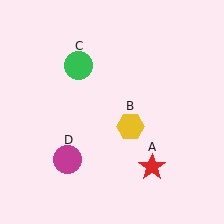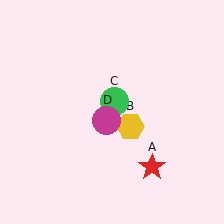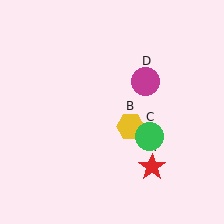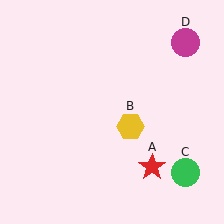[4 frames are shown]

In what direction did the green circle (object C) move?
The green circle (object C) moved down and to the right.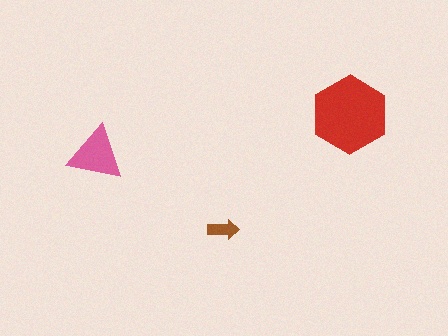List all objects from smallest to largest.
The brown arrow, the pink triangle, the red hexagon.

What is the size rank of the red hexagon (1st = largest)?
1st.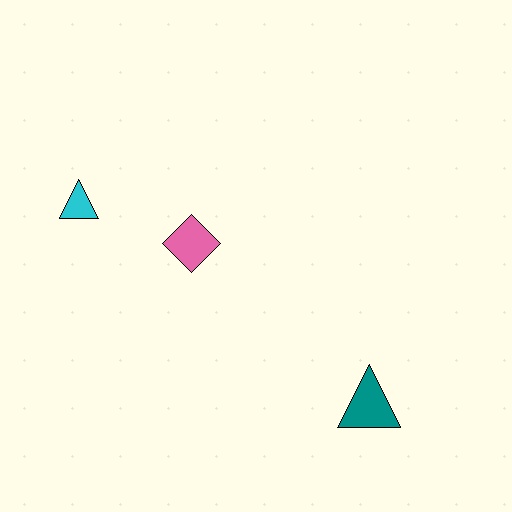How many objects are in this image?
There are 3 objects.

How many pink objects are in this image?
There is 1 pink object.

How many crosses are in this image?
There are no crosses.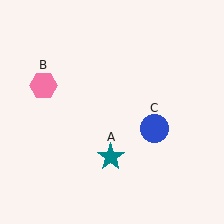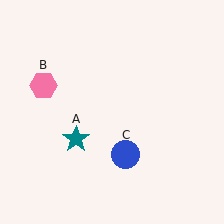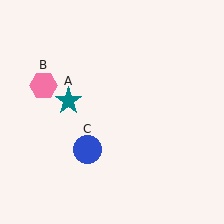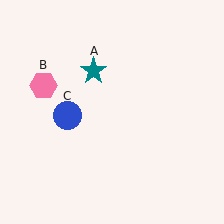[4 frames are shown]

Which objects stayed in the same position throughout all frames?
Pink hexagon (object B) remained stationary.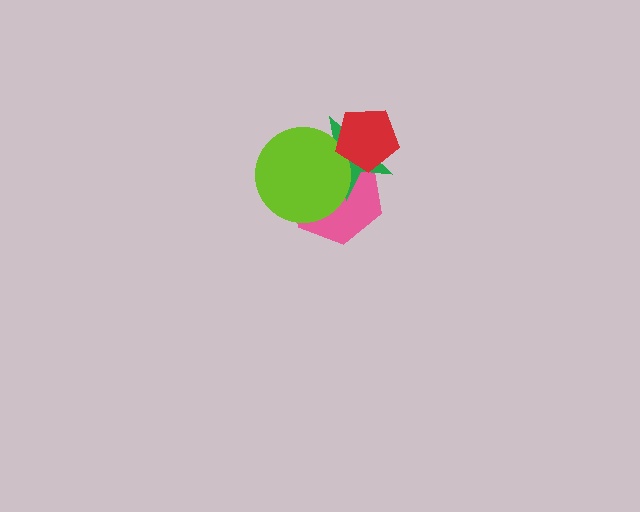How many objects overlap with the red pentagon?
3 objects overlap with the red pentagon.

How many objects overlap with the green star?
3 objects overlap with the green star.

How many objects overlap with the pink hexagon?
3 objects overlap with the pink hexagon.